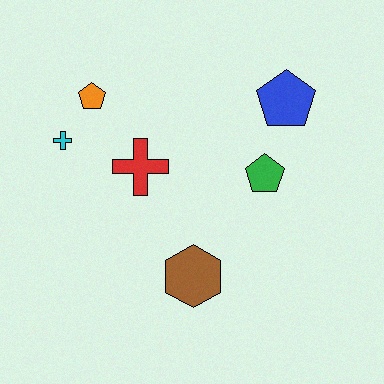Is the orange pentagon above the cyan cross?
Yes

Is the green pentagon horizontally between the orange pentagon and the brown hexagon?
No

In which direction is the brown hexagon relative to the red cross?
The brown hexagon is below the red cross.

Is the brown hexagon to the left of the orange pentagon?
No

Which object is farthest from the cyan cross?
The blue pentagon is farthest from the cyan cross.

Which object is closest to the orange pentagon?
The cyan cross is closest to the orange pentagon.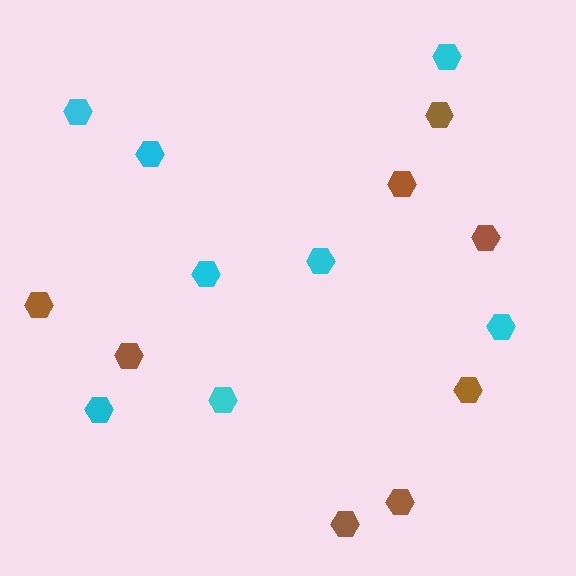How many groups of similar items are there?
There are 2 groups: one group of cyan hexagons (8) and one group of brown hexagons (8).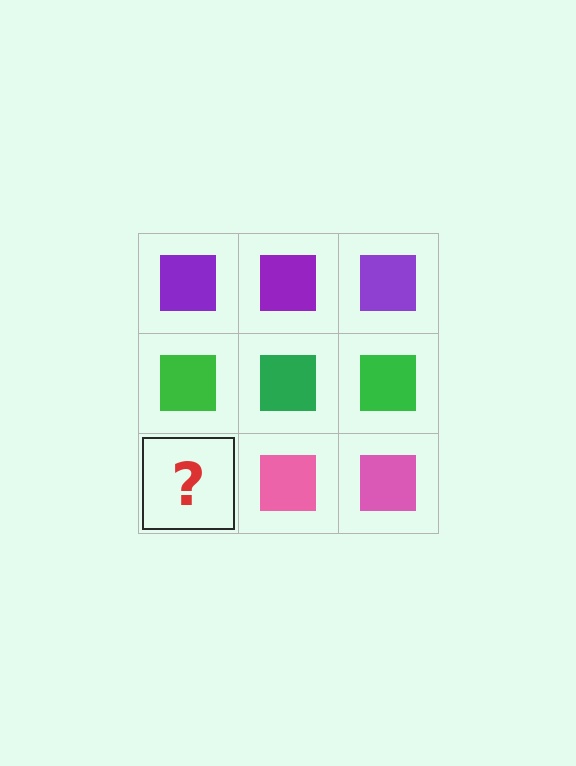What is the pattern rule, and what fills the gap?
The rule is that each row has a consistent color. The gap should be filled with a pink square.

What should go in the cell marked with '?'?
The missing cell should contain a pink square.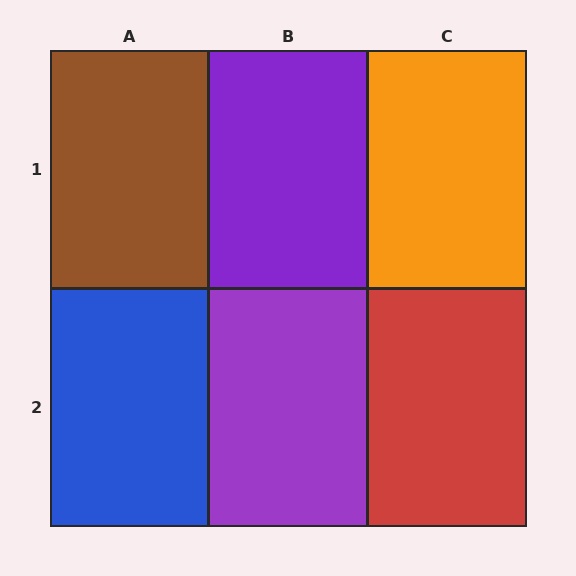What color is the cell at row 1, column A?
Brown.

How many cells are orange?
1 cell is orange.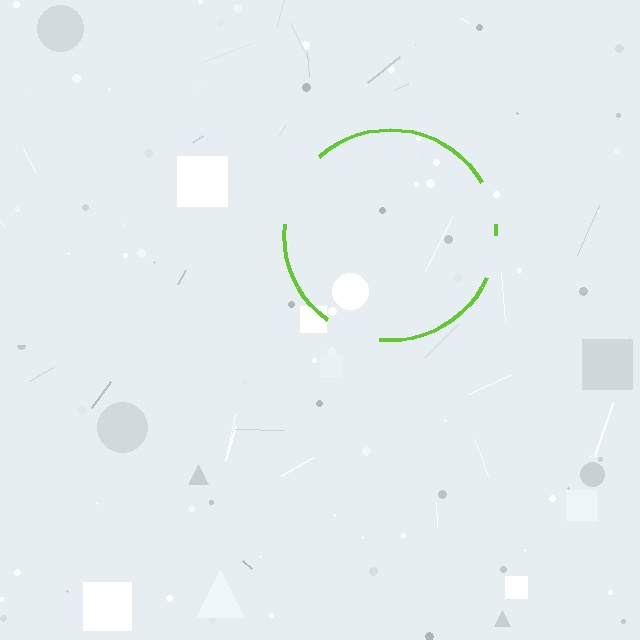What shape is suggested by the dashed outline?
The dashed outline suggests a circle.